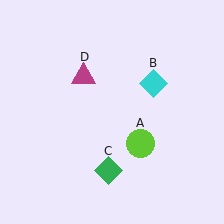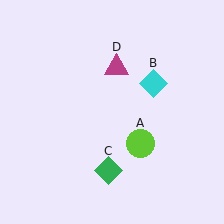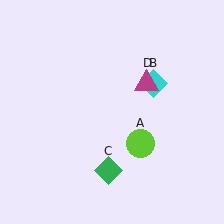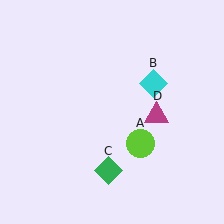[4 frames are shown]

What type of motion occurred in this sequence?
The magenta triangle (object D) rotated clockwise around the center of the scene.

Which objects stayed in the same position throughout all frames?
Lime circle (object A) and cyan diamond (object B) and green diamond (object C) remained stationary.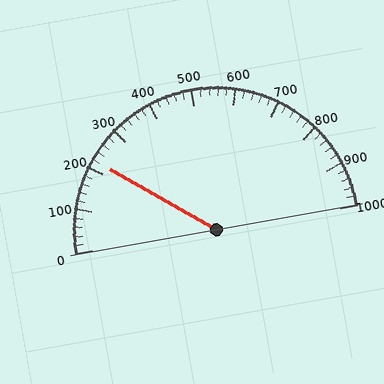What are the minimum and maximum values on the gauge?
The gauge ranges from 0 to 1000.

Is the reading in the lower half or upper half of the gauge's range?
The reading is in the lower half of the range (0 to 1000).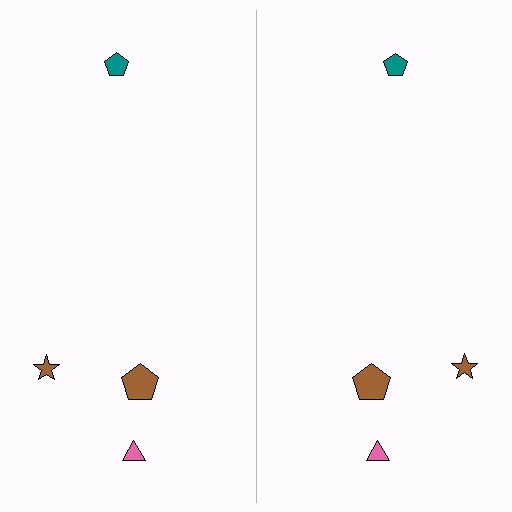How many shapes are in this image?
There are 8 shapes in this image.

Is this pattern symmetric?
Yes, this pattern has bilateral (reflection) symmetry.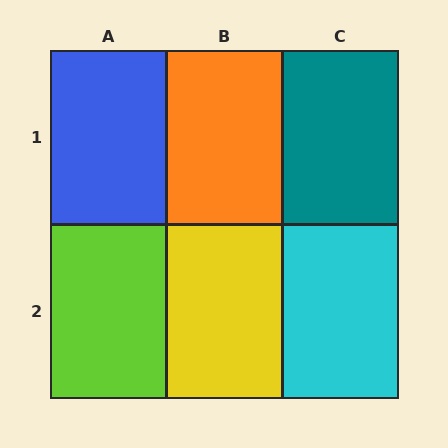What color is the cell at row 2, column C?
Cyan.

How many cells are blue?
1 cell is blue.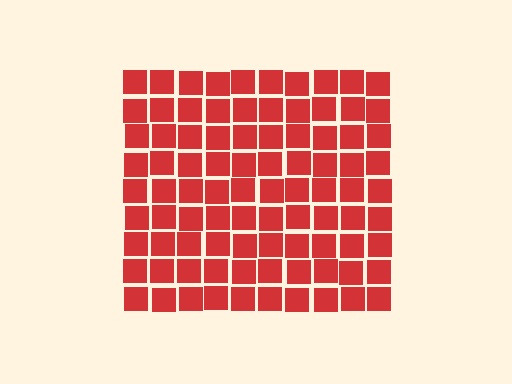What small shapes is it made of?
It is made of small squares.